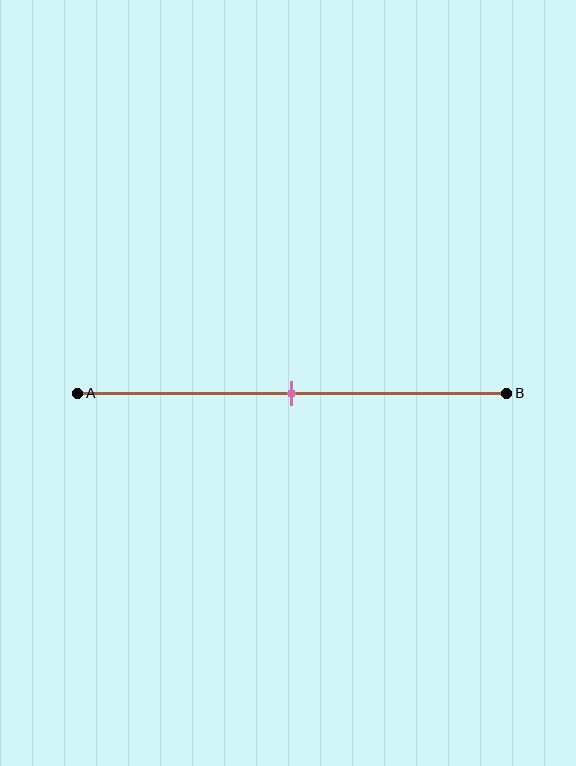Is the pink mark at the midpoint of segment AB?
Yes, the mark is approximately at the midpoint.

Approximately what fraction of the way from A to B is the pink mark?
The pink mark is approximately 50% of the way from A to B.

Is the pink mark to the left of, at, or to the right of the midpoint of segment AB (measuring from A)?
The pink mark is approximately at the midpoint of segment AB.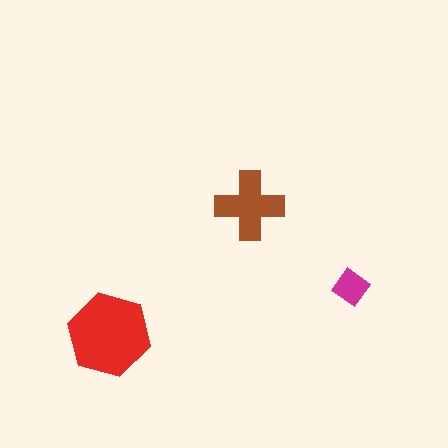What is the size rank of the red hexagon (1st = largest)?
1st.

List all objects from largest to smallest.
The red hexagon, the brown cross, the magenta diamond.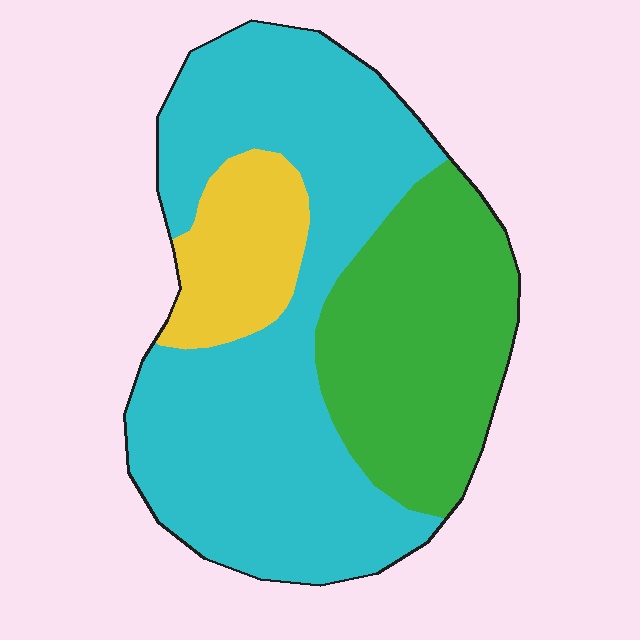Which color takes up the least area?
Yellow, at roughly 15%.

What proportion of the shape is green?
Green takes up between a quarter and a half of the shape.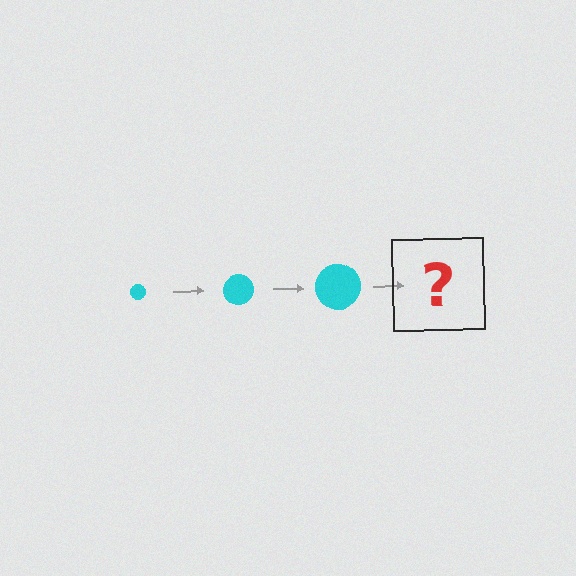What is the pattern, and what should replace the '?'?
The pattern is that the circle gets progressively larger each step. The '?' should be a cyan circle, larger than the previous one.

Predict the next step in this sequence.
The next step is a cyan circle, larger than the previous one.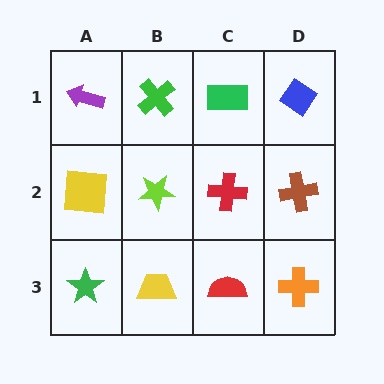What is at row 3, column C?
A red semicircle.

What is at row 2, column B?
A lime star.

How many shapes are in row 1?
4 shapes.